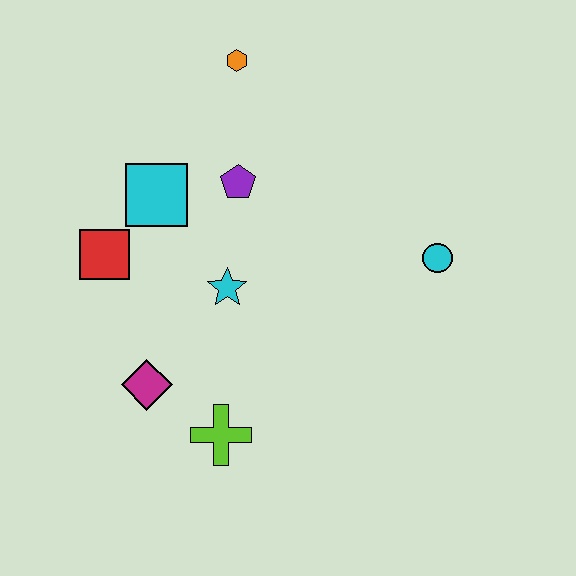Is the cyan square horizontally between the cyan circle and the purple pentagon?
No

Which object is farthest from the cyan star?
The orange hexagon is farthest from the cyan star.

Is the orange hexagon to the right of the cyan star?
Yes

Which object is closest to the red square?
The cyan square is closest to the red square.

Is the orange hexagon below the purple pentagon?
No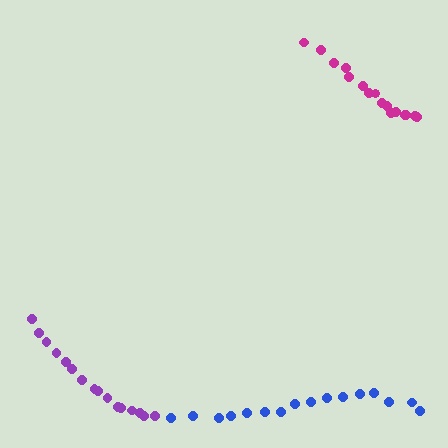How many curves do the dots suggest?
There are 3 distinct paths.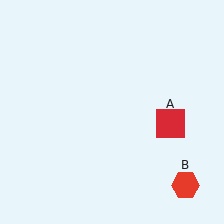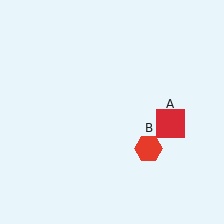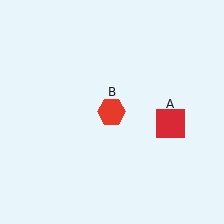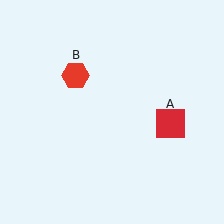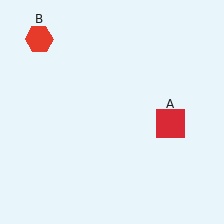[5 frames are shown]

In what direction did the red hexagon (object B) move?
The red hexagon (object B) moved up and to the left.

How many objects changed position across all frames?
1 object changed position: red hexagon (object B).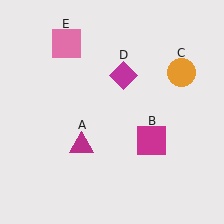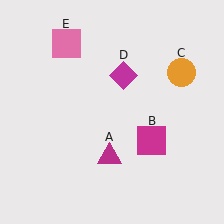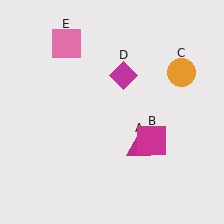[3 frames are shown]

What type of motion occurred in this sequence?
The magenta triangle (object A) rotated counterclockwise around the center of the scene.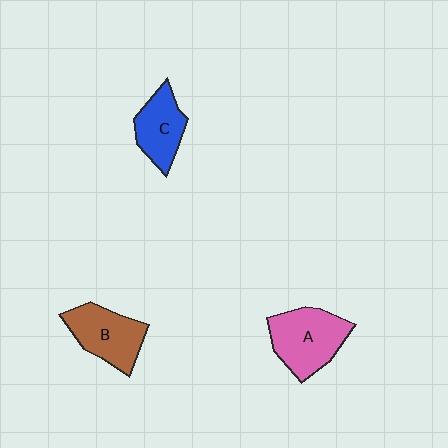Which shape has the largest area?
Shape A (pink).